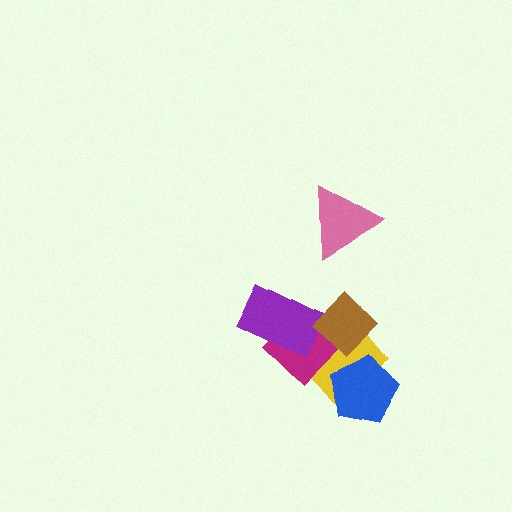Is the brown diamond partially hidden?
No, no other shape covers it.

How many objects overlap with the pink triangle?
0 objects overlap with the pink triangle.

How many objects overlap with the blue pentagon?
1 object overlaps with the blue pentagon.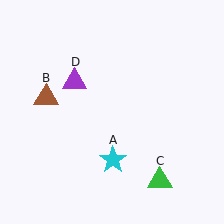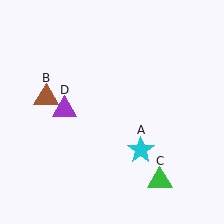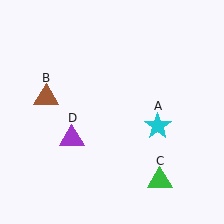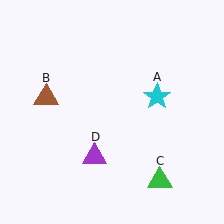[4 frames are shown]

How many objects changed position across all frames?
2 objects changed position: cyan star (object A), purple triangle (object D).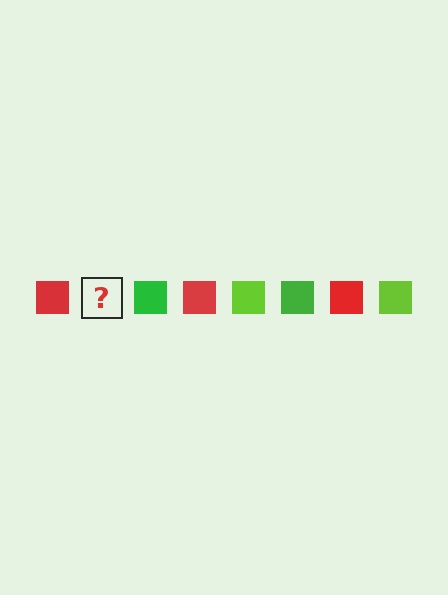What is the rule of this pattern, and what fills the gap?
The rule is that the pattern cycles through red, lime, green squares. The gap should be filled with a lime square.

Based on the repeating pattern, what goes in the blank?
The blank should be a lime square.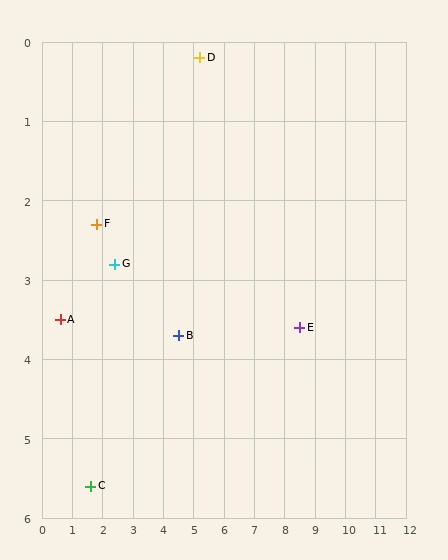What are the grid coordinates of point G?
Point G is at approximately (2.4, 2.8).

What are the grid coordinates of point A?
Point A is at approximately (0.6, 3.5).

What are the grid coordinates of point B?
Point B is at approximately (4.5, 3.7).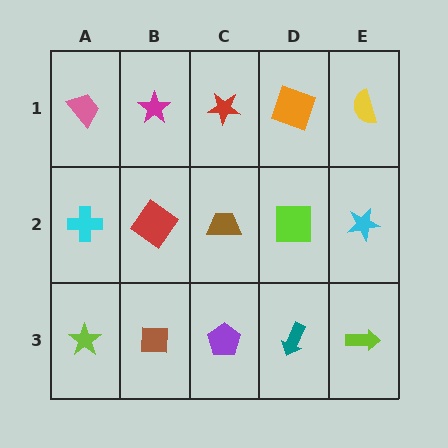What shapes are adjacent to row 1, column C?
A brown trapezoid (row 2, column C), a magenta star (row 1, column B), an orange square (row 1, column D).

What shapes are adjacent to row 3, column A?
A cyan cross (row 2, column A), a brown square (row 3, column B).